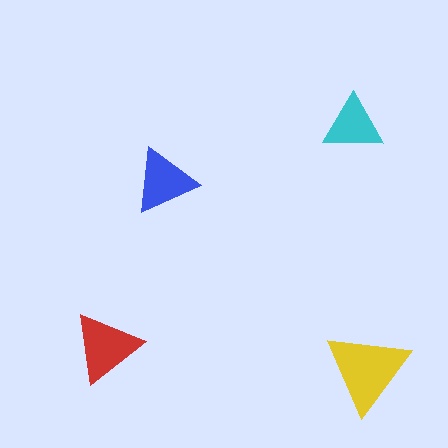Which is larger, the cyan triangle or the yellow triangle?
The yellow one.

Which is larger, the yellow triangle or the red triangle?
The yellow one.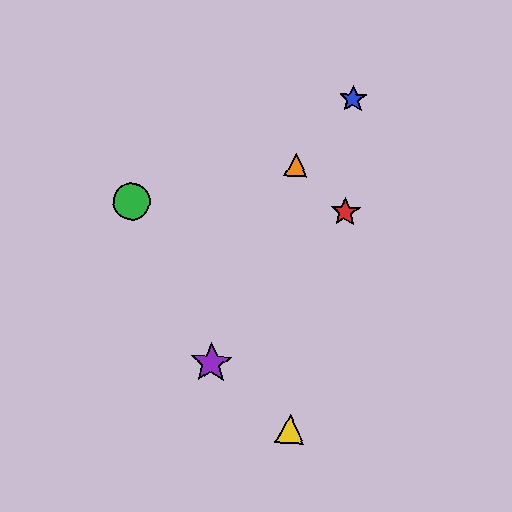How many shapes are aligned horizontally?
2 shapes (the red star, the green circle) are aligned horizontally.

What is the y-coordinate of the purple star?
The purple star is at y≈363.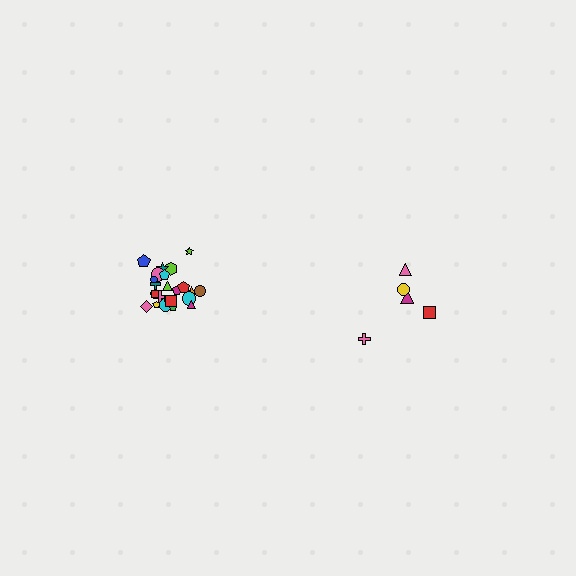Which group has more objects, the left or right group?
The left group.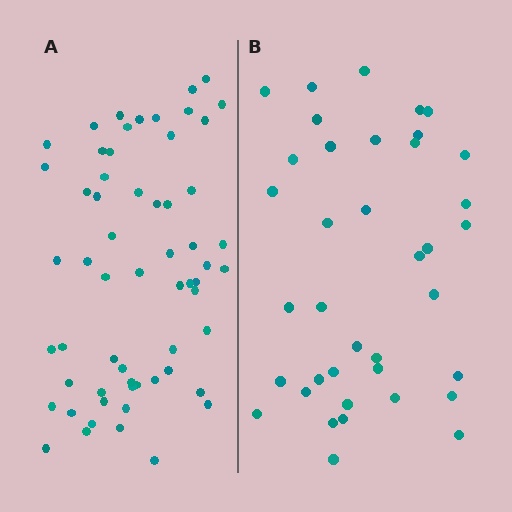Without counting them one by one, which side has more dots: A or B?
Region A (the left region) has more dots.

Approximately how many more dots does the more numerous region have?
Region A has approximately 20 more dots than region B.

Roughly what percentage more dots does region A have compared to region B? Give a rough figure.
About 60% more.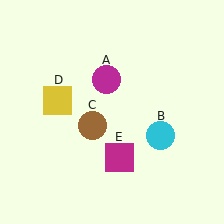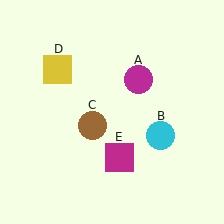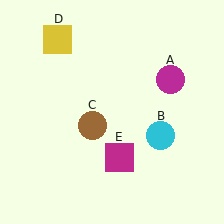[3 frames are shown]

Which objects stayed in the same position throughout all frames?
Cyan circle (object B) and brown circle (object C) and magenta square (object E) remained stationary.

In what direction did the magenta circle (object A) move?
The magenta circle (object A) moved right.